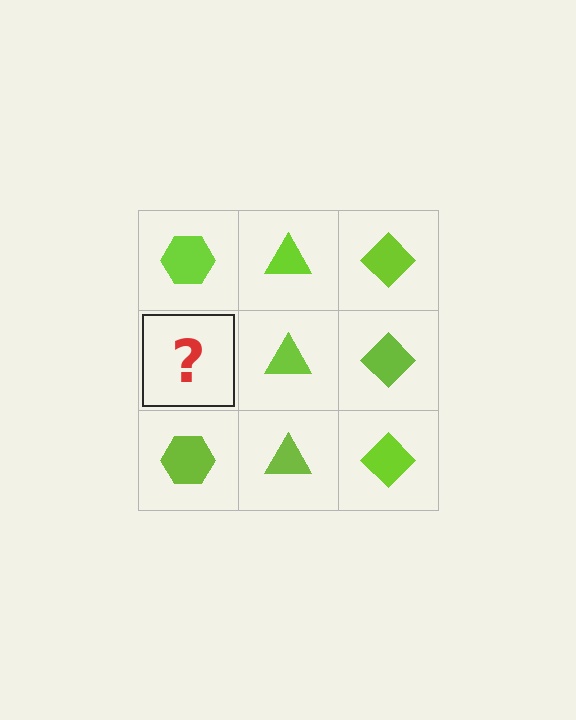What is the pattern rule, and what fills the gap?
The rule is that each column has a consistent shape. The gap should be filled with a lime hexagon.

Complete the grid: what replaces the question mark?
The question mark should be replaced with a lime hexagon.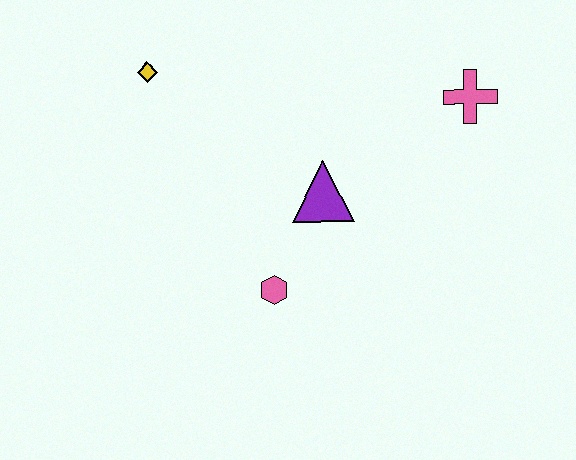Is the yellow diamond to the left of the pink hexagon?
Yes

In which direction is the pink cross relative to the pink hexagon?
The pink cross is to the right of the pink hexagon.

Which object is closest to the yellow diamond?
The purple triangle is closest to the yellow diamond.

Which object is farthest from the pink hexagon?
The pink cross is farthest from the pink hexagon.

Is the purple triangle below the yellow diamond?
Yes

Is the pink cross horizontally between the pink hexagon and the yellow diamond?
No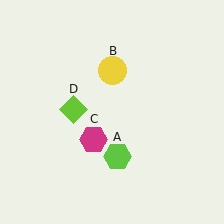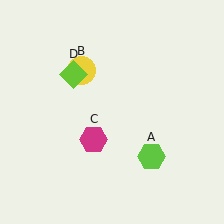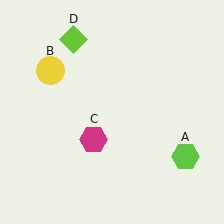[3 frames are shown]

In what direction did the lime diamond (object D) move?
The lime diamond (object D) moved up.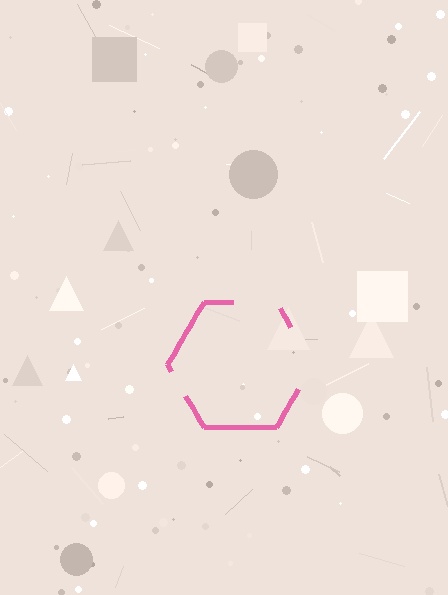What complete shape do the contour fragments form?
The contour fragments form a hexagon.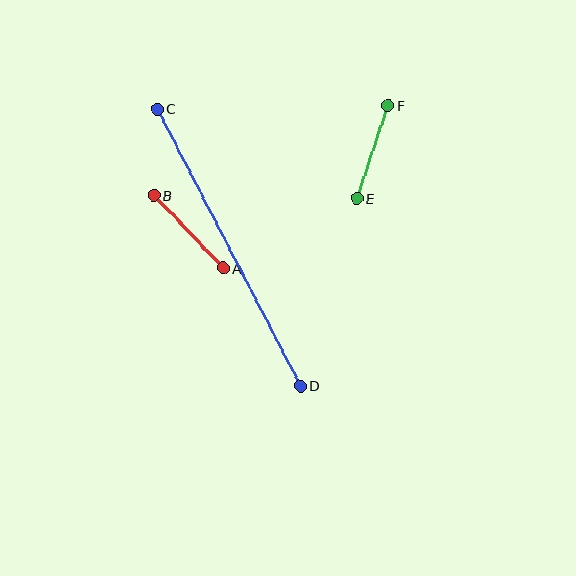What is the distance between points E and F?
The distance is approximately 98 pixels.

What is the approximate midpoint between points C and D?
The midpoint is at approximately (229, 247) pixels.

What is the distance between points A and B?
The distance is approximately 100 pixels.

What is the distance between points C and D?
The distance is approximately 312 pixels.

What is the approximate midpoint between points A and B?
The midpoint is at approximately (188, 232) pixels.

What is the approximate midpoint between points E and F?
The midpoint is at approximately (372, 152) pixels.